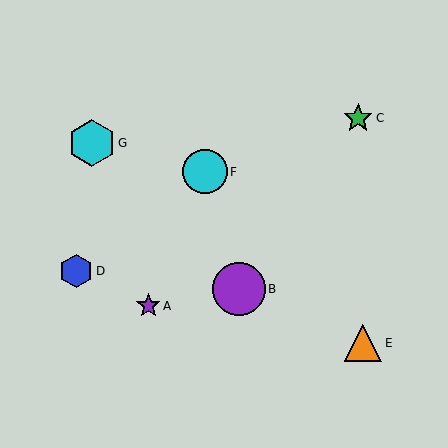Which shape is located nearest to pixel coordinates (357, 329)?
The orange triangle (labeled E) at (363, 343) is nearest to that location.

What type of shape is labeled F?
Shape F is a cyan circle.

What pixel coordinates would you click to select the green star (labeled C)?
Click at (358, 118) to select the green star C.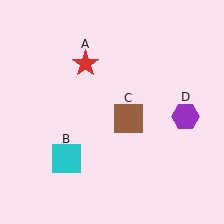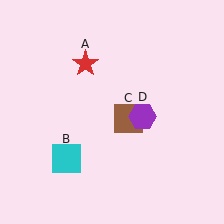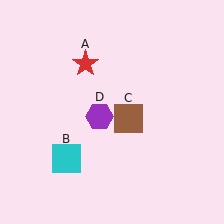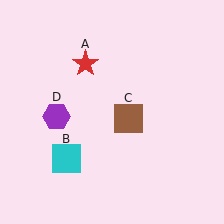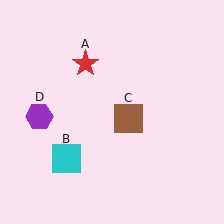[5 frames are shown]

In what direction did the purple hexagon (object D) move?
The purple hexagon (object D) moved left.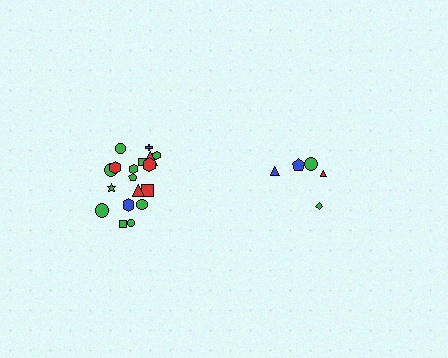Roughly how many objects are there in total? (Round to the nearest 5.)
Roughly 25 objects in total.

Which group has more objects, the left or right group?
The left group.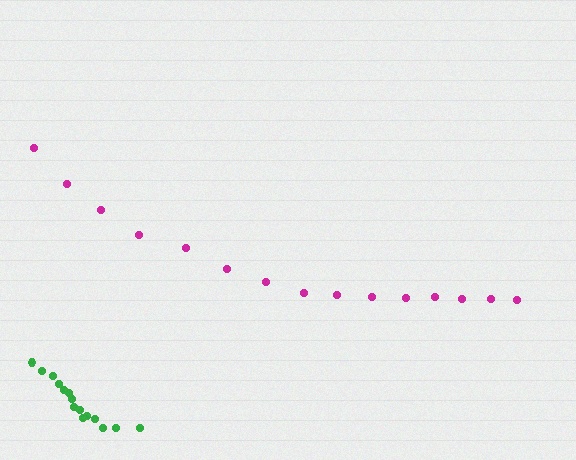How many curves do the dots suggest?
There are 2 distinct paths.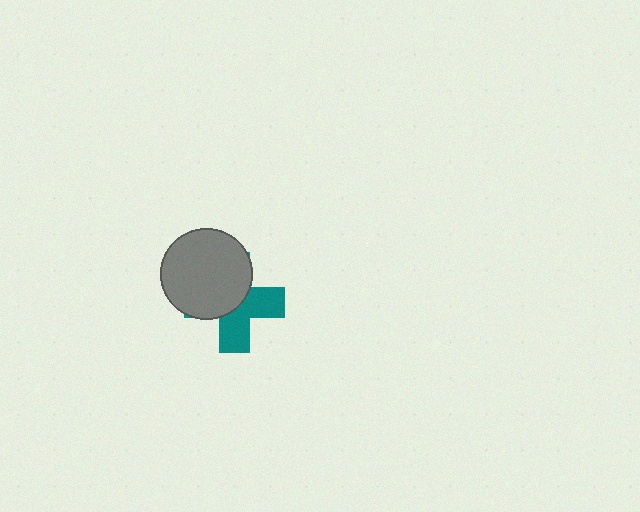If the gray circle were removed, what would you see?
You would see the complete teal cross.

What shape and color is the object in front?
The object in front is a gray circle.